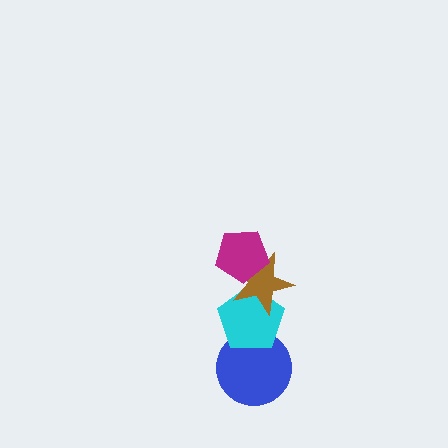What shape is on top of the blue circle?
The cyan pentagon is on top of the blue circle.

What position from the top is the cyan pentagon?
The cyan pentagon is 3rd from the top.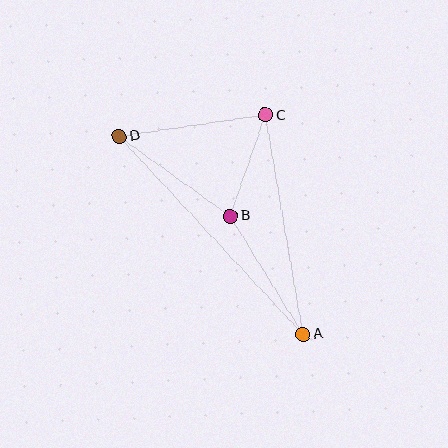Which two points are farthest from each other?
Points A and D are farthest from each other.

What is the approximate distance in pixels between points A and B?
The distance between A and B is approximately 139 pixels.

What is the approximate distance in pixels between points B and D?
The distance between B and D is approximately 137 pixels.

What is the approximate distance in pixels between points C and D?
The distance between C and D is approximately 148 pixels.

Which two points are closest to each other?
Points B and C are closest to each other.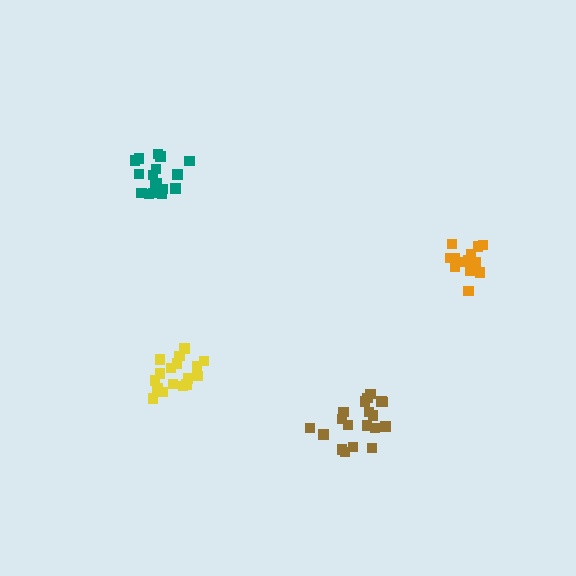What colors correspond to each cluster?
The clusters are colored: orange, yellow, teal, brown.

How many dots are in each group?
Group 1: 14 dots, Group 2: 17 dots, Group 3: 17 dots, Group 4: 19 dots (67 total).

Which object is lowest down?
The brown cluster is bottommost.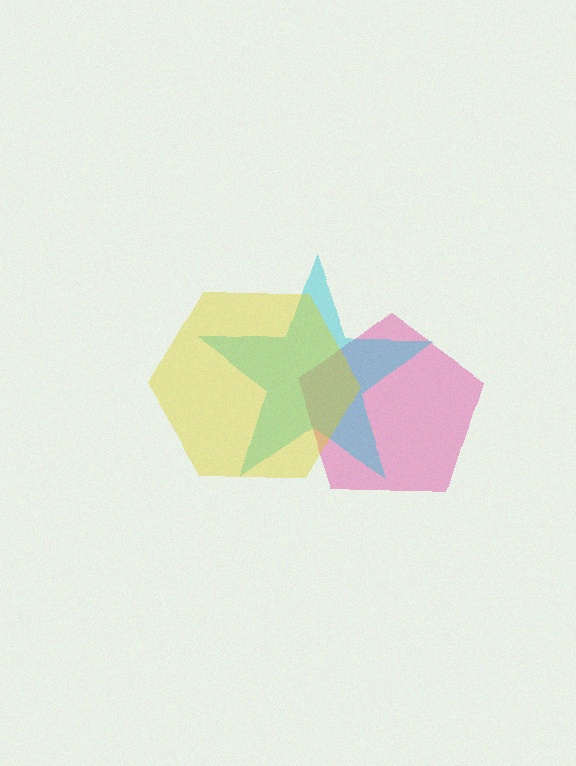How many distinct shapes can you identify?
There are 3 distinct shapes: a pink pentagon, a cyan star, a yellow hexagon.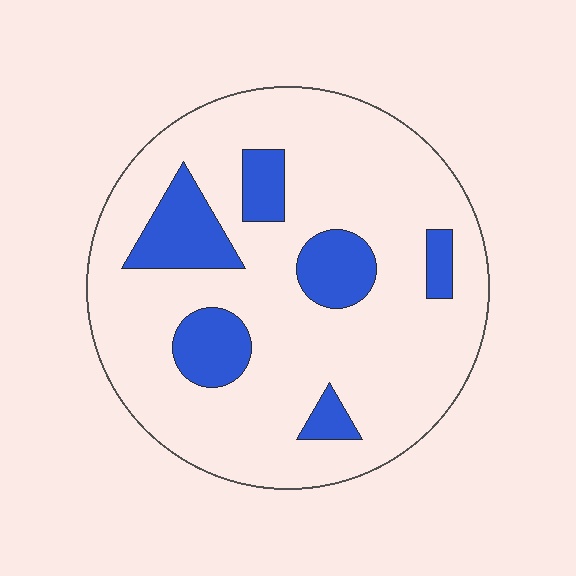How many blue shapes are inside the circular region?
6.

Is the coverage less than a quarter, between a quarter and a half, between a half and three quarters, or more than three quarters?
Less than a quarter.